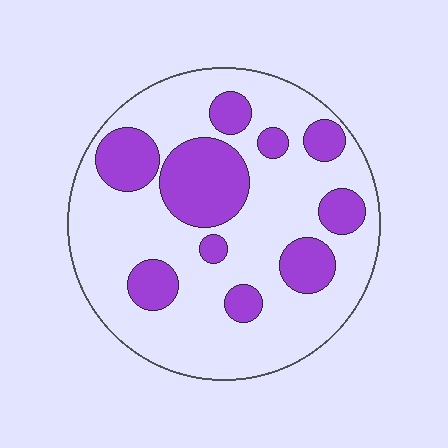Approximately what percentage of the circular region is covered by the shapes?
Approximately 30%.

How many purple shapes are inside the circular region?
10.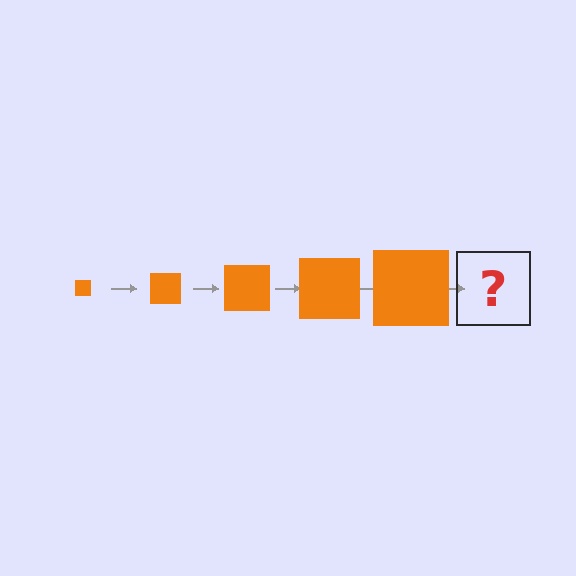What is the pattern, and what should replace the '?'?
The pattern is that the square gets progressively larger each step. The '?' should be an orange square, larger than the previous one.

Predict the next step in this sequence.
The next step is an orange square, larger than the previous one.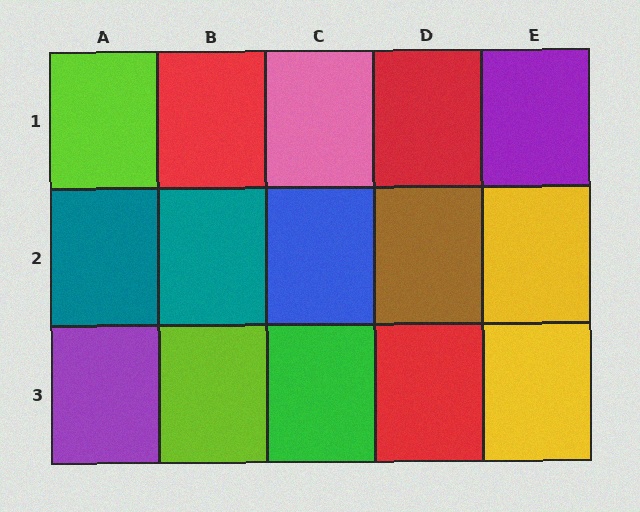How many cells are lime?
2 cells are lime.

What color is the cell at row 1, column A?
Lime.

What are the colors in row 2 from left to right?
Teal, teal, blue, brown, yellow.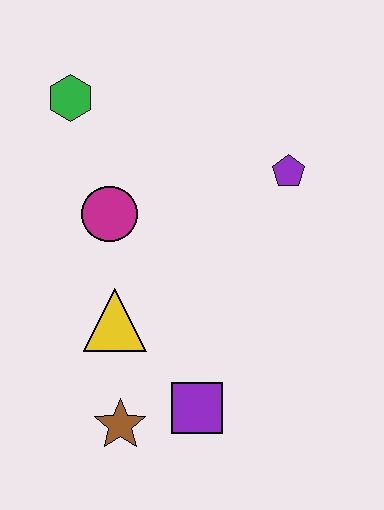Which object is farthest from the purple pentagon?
The brown star is farthest from the purple pentagon.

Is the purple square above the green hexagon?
No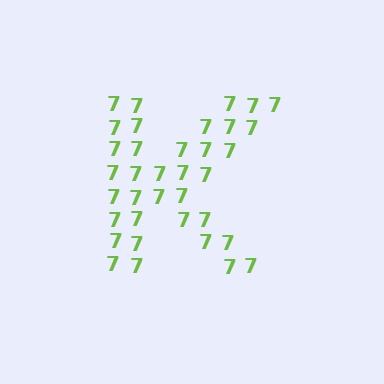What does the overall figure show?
The overall figure shows the letter K.